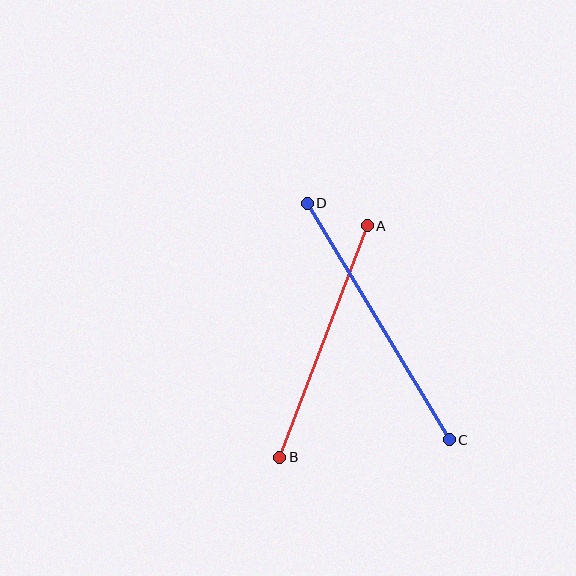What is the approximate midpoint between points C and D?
The midpoint is at approximately (378, 321) pixels.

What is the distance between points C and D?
The distance is approximately 276 pixels.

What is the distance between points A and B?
The distance is approximately 248 pixels.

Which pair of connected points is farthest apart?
Points C and D are farthest apart.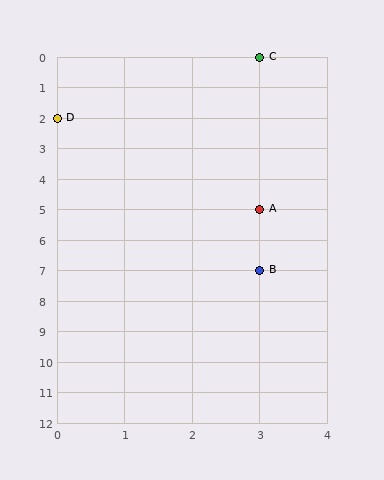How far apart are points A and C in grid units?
Points A and C are 5 rows apart.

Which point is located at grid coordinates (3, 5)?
Point A is at (3, 5).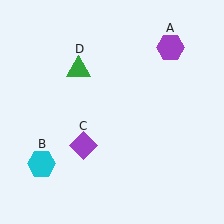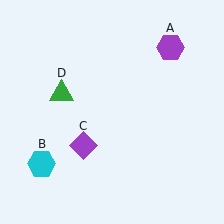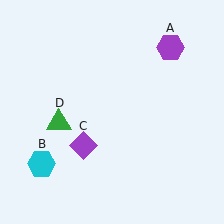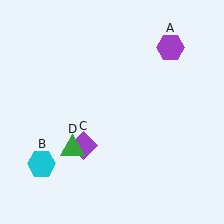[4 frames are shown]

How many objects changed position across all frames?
1 object changed position: green triangle (object D).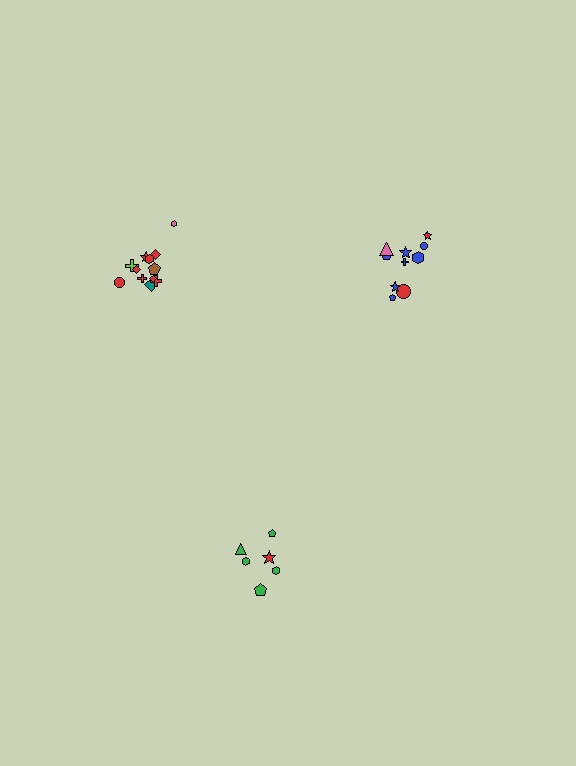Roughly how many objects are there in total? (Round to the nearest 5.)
Roughly 30 objects in total.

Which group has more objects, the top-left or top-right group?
The top-left group.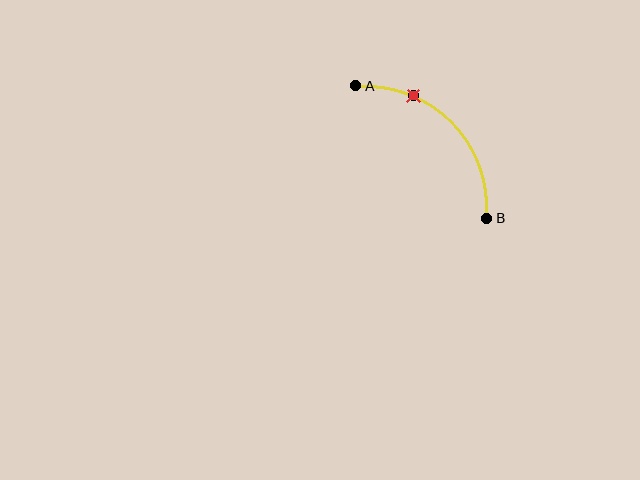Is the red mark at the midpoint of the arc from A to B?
No. The red mark lies on the arc but is closer to endpoint A. The arc midpoint would be at the point on the curve equidistant along the arc from both A and B.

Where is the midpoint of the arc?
The arc midpoint is the point on the curve farthest from the straight line joining A and B. It sits above and to the right of that line.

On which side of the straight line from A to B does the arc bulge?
The arc bulges above and to the right of the straight line connecting A and B.